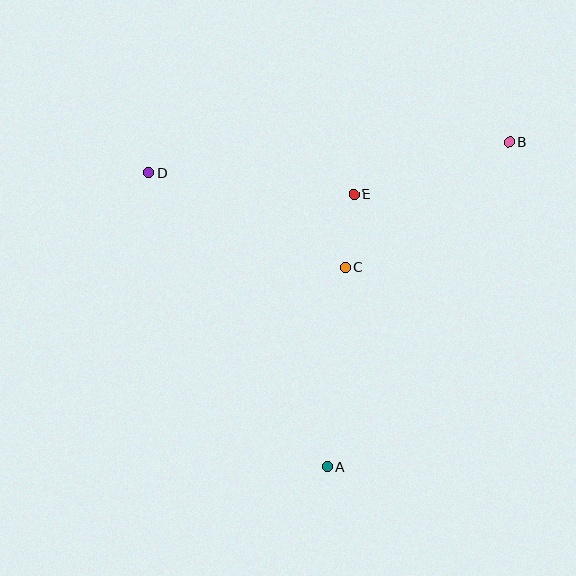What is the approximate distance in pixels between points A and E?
The distance between A and E is approximately 274 pixels.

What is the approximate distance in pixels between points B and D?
The distance between B and D is approximately 361 pixels.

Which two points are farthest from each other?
Points A and B are farthest from each other.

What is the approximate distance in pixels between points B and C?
The distance between B and C is approximately 206 pixels.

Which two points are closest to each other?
Points C and E are closest to each other.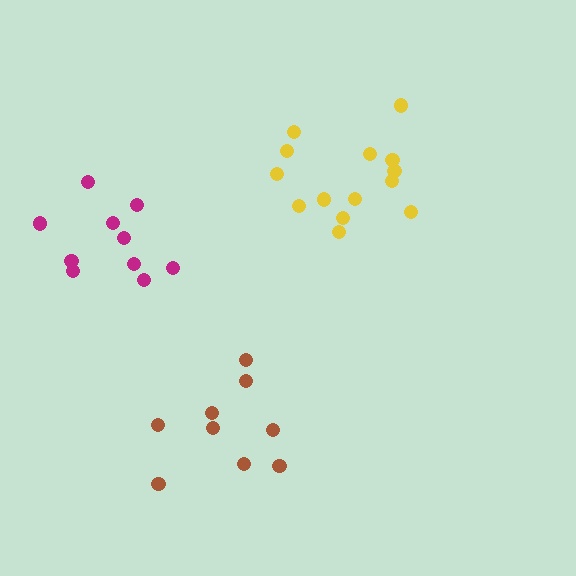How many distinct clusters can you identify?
There are 3 distinct clusters.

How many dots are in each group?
Group 1: 10 dots, Group 2: 9 dots, Group 3: 14 dots (33 total).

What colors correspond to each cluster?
The clusters are colored: magenta, brown, yellow.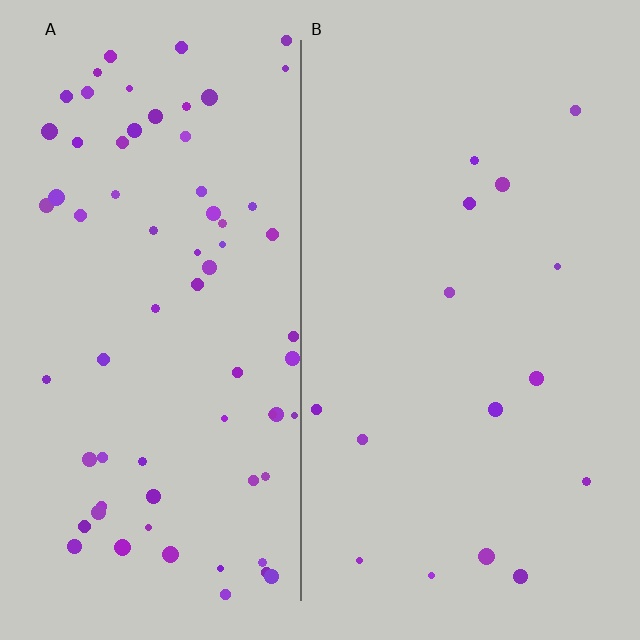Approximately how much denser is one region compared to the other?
Approximately 4.5× — region A over region B.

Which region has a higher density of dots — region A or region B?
A (the left).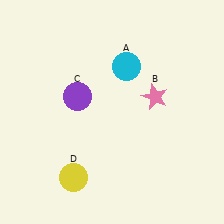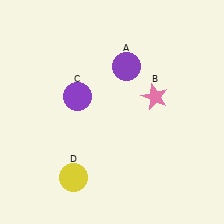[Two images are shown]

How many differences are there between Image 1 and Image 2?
There is 1 difference between the two images.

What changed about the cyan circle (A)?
In Image 1, A is cyan. In Image 2, it changed to purple.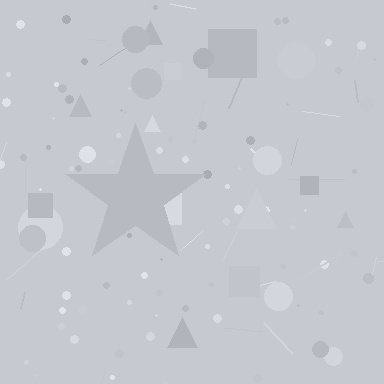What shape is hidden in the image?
A star is hidden in the image.